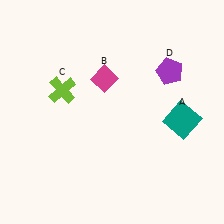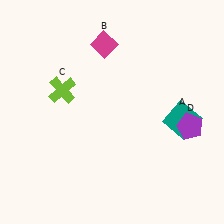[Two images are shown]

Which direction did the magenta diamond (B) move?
The magenta diamond (B) moved up.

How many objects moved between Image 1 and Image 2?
2 objects moved between the two images.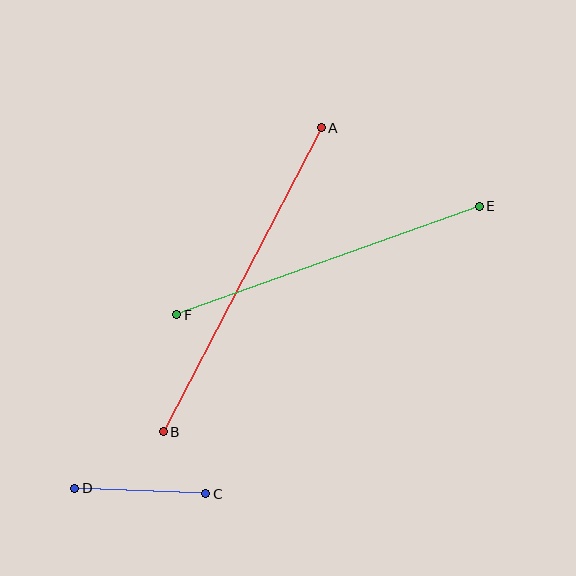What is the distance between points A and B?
The distance is approximately 342 pixels.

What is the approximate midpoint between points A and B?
The midpoint is at approximately (242, 280) pixels.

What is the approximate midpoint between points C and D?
The midpoint is at approximately (140, 491) pixels.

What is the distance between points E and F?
The distance is approximately 321 pixels.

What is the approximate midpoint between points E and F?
The midpoint is at approximately (328, 261) pixels.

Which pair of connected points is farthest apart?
Points A and B are farthest apart.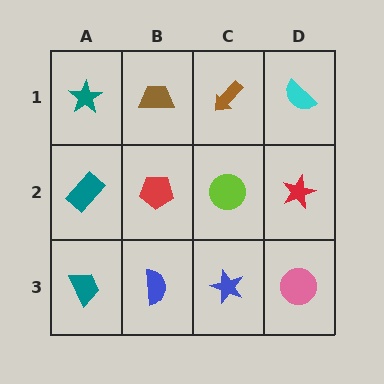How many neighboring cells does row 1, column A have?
2.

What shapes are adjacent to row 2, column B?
A brown trapezoid (row 1, column B), a blue semicircle (row 3, column B), a teal rectangle (row 2, column A), a lime circle (row 2, column C).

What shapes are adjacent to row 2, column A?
A teal star (row 1, column A), a teal trapezoid (row 3, column A), a red pentagon (row 2, column B).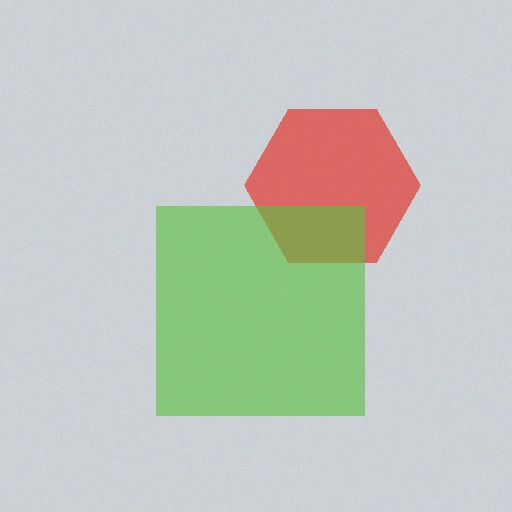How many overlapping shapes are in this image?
There are 2 overlapping shapes in the image.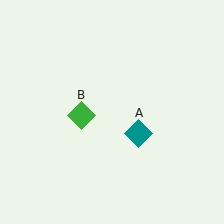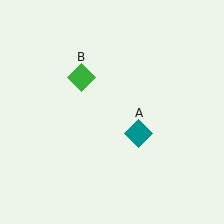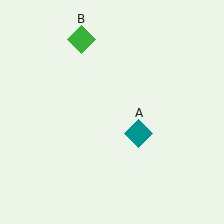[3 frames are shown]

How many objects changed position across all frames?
1 object changed position: green diamond (object B).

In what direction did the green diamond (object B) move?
The green diamond (object B) moved up.